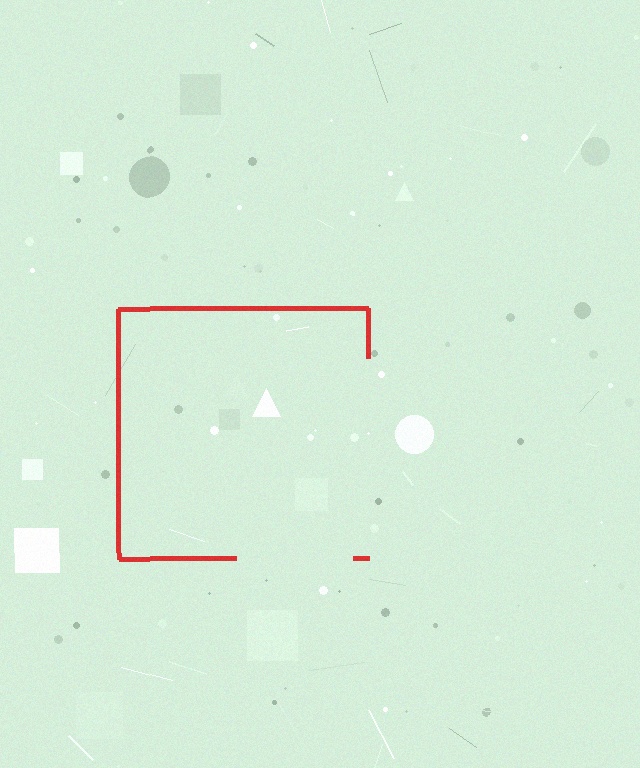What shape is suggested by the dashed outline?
The dashed outline suggests a square.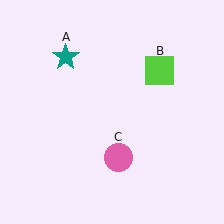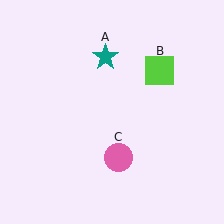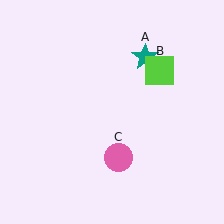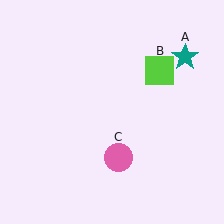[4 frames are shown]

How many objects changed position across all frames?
1 object changed position: teal star (object A).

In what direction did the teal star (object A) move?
The teal star (object A) moved right.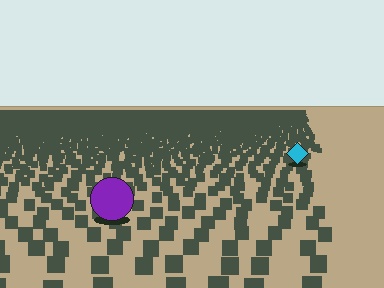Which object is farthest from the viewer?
The cyan diamond is farthest from the viewer. It appears smaller and the ground texture around it is denser.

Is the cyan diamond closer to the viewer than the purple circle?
No. The purple circle is closer — you can tell from the texture gradient: the ground texture is coarser near it.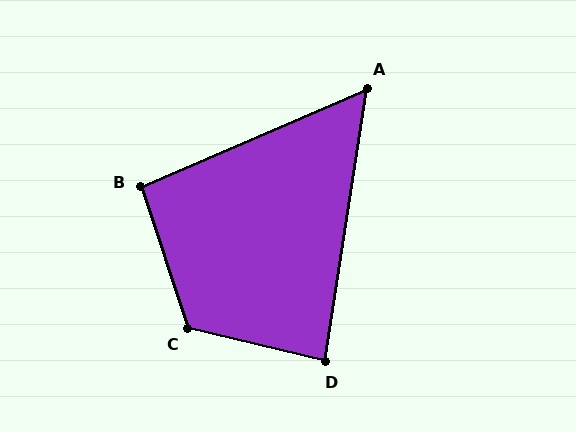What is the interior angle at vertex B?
Approximately 95 degrees (approximately right).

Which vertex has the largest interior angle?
C, at approximately 122 degrees.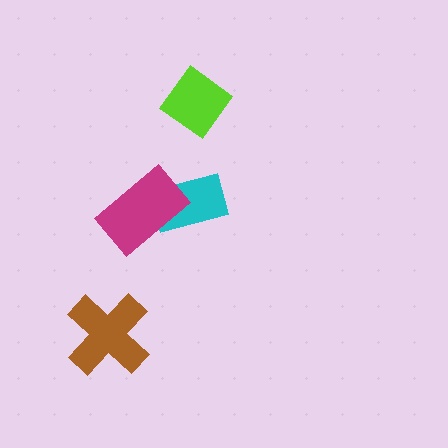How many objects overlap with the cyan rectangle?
1 object overlaps with the cyan rectangle.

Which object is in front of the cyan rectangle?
The magenta rectangle is in front of the cyan rectangle.